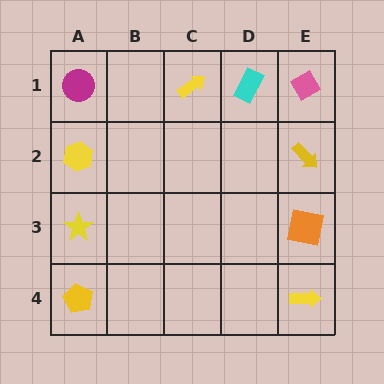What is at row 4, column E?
A yellow arrow.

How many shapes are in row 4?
2 shapes.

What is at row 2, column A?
A yellow hexagon.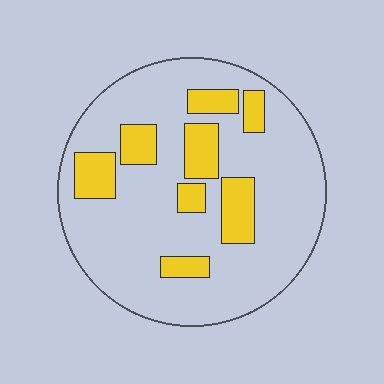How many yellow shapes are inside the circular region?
8.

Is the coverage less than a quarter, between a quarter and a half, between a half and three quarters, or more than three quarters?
Less than a quarter.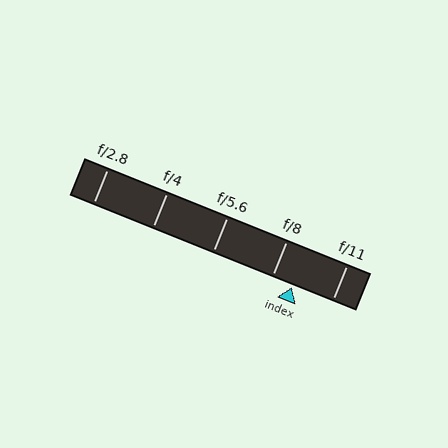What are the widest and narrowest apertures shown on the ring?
The widest aperture shown is f/2.8 and the narrowest is f/11.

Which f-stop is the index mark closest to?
The index mark is closest to f/8.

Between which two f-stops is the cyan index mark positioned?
The index mark is between f/8 and f/11.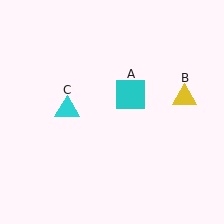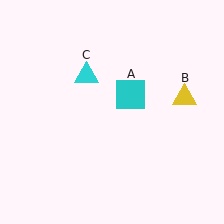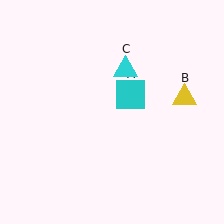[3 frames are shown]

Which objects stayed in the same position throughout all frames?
Cyan square (object A) and yellow triangle (object B) remained stationary.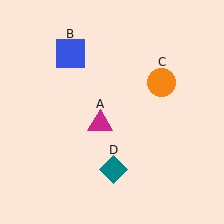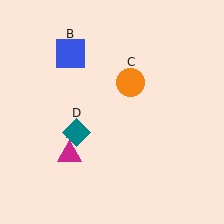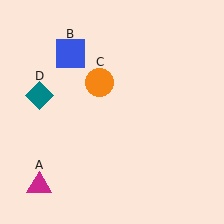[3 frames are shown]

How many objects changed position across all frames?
3 objects changed position: magenta triangle (object A), orange circle (object C), teal diamond (object D).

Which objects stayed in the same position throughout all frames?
Blue square (object B) remained stationary.